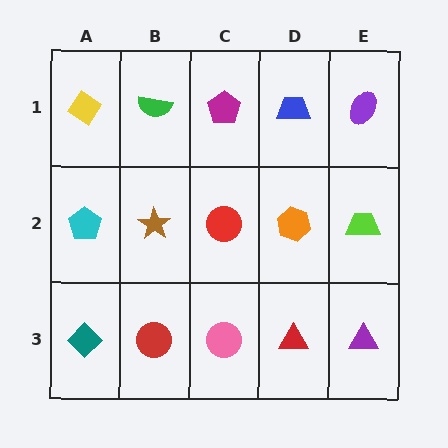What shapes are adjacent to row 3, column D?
An orange hexagon (row 2, column D), a pink circle (row 3, column C), a purple triangle (row 3, column E).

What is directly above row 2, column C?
A magenta pentagon.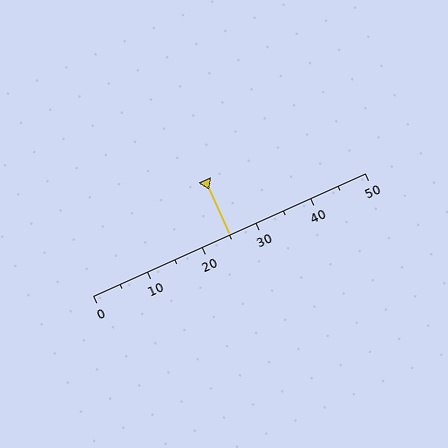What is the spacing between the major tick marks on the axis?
The major ticks are spaced 10 apart.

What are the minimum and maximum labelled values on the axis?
The axis runs from 0 to 50.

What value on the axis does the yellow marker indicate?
The marker indicates approximately 25.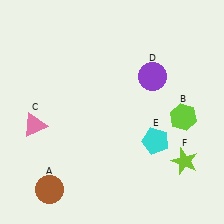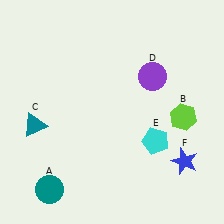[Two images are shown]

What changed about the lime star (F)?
In Image 1, F is lime. In Image 2, it changed to blue.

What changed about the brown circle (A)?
In Image 1, A is brown. In Image 2, it changed to teal.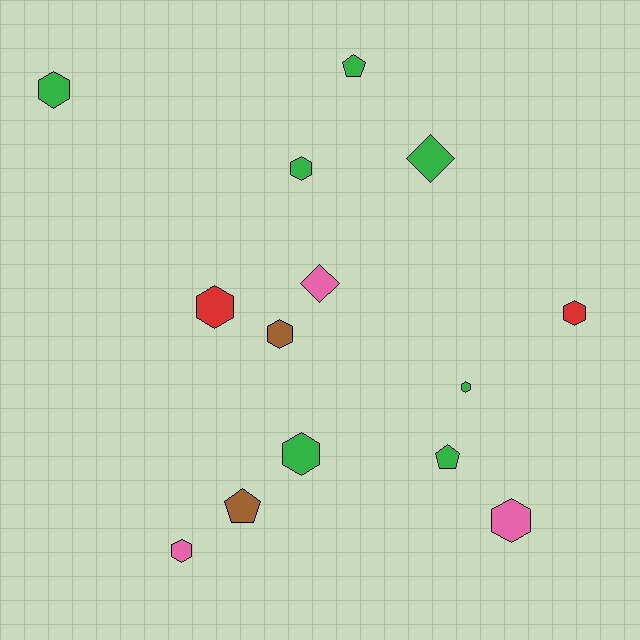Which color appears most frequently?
Green, with 7 objects.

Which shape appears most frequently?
Hexagon, with 9 objects.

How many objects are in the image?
There are 14 objects.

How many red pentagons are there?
There are no red pentagons.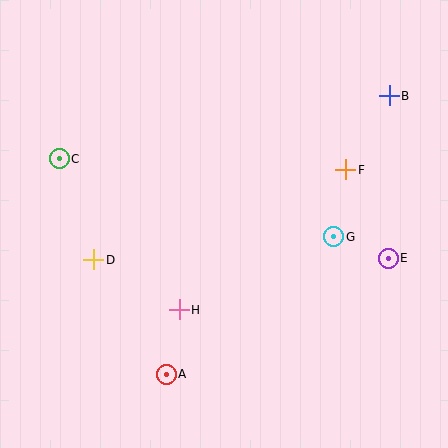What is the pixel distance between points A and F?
The distance between A and F is 272 pixels.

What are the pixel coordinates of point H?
Point H is at (179, 310).